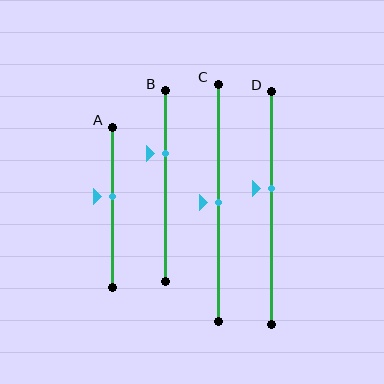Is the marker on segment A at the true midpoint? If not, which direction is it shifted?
No, the marker on segment A is shifted upward by about 7% of the segment length.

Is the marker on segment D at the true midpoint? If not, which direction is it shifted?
No, the marker on segment D is shifted upward by about 8% of the segment length.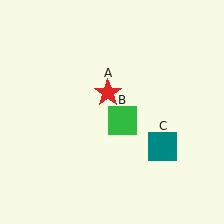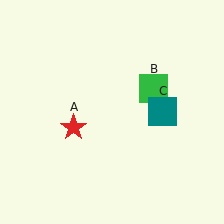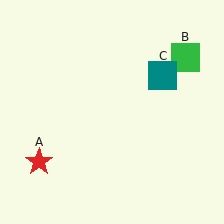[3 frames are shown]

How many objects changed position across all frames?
3 objects changed position: red star (object A), green square (object B), teal square (object C).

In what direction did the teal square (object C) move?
The teal square (object C) moved up.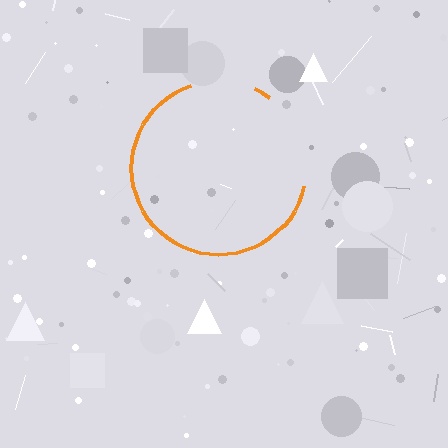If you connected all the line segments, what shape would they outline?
They would outline a circle.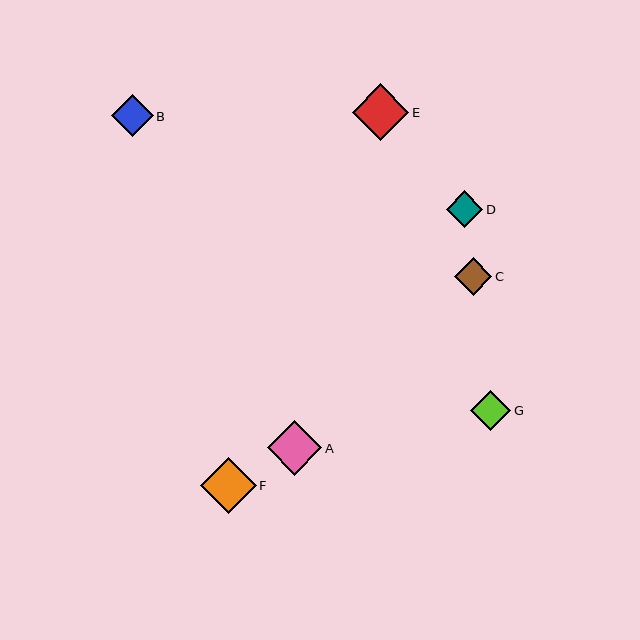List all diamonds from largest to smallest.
From largest to smallest: E, F, A, B, G, C, D.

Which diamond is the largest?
Diamond E is the largest with a size of approximately 56 pixels.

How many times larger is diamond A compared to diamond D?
Diamond A is approximately 1.5 times the size of diamond D.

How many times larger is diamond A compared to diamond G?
Diamond A is approximately 1.3 times the size of diamond G.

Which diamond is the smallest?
Diamond D is the smallest with a size of approximately 37 pixels.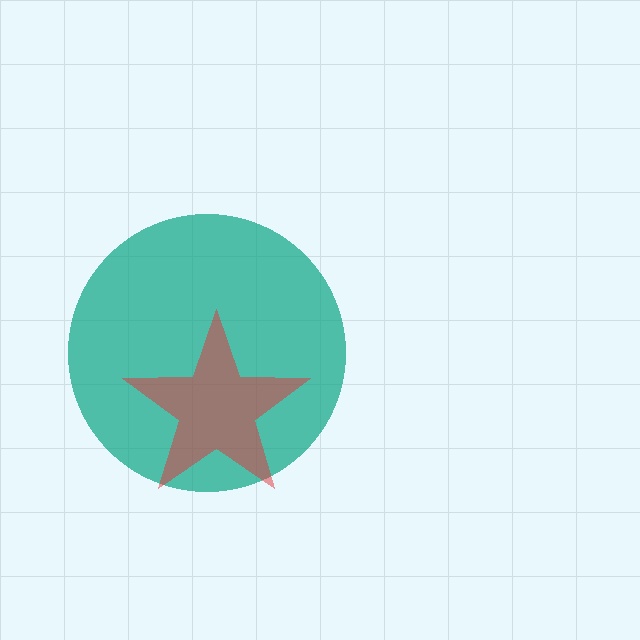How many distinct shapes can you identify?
There are 2 distinct shapes: a teal circle, a red star.